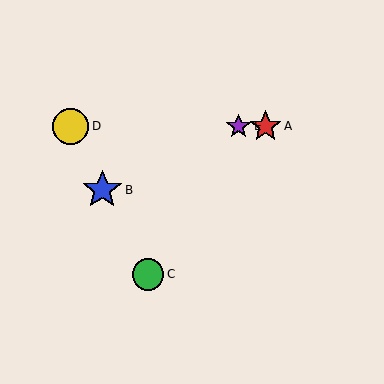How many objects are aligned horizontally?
3 objects (A, D, E) are aligned horizontally.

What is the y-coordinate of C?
Object C is at y≈274.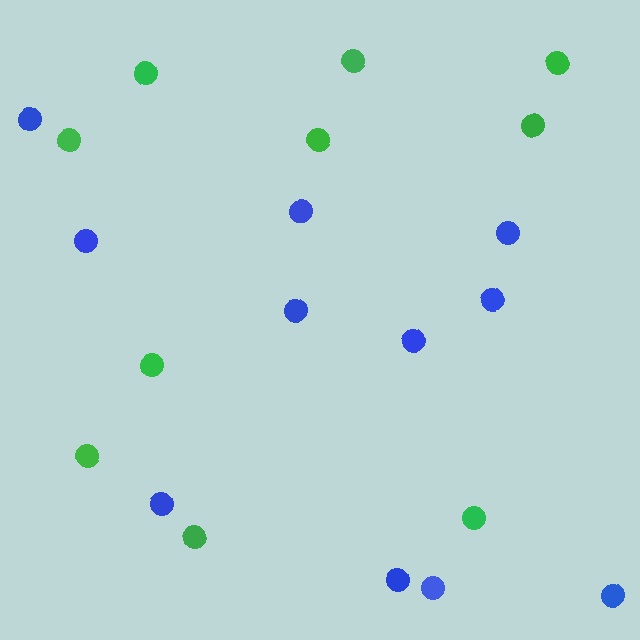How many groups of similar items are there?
There are 2 groups: one group of green circles (10) and one group of blue circles (11).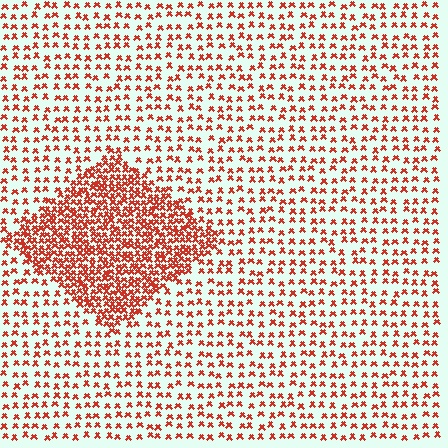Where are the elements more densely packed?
The elements are more densely packed inside the diamond boundary.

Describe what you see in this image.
The image contains small red elements arranged at two different densities. A diamond-shaped region is visible where the elements are more densely packed than the surrounding area.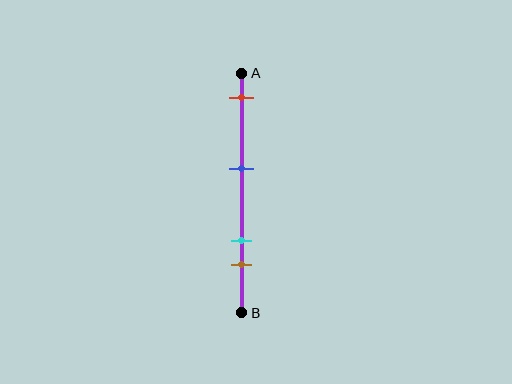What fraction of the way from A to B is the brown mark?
The brown mark is approximately 80% (0.8) of the way from A to B.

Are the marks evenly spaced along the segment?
No, the marks are not evenly spaced.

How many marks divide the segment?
There are 4 marks dividing the segment.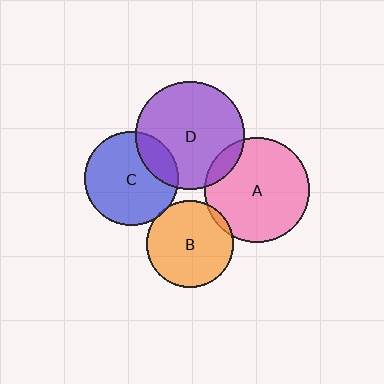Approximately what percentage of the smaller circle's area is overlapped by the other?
Approximately 10%.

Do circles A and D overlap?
Yes.